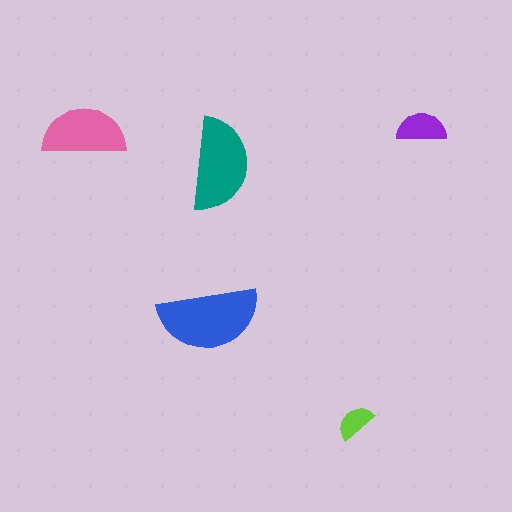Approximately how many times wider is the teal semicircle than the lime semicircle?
About 2.5 times wider.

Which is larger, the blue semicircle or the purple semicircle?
The blue one.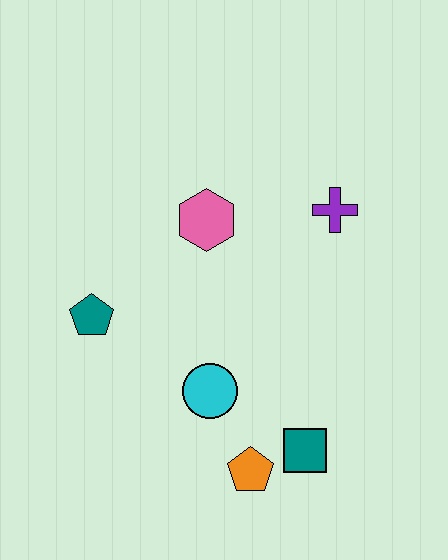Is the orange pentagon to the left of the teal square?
Yes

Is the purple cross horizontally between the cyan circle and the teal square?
No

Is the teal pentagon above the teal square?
Yes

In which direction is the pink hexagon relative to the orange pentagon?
The pink hexagon is above the orange pentagon.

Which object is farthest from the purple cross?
The orange pentagon is farthest from the purple cross.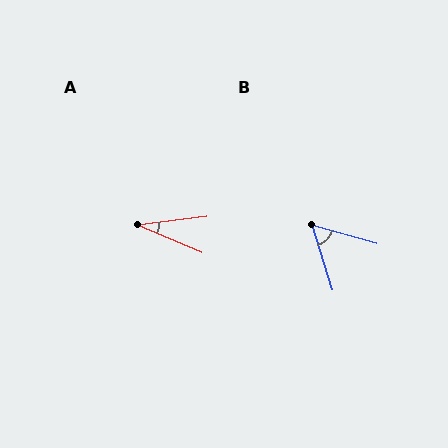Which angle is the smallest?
A, at approximately 30 degrees.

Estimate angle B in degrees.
Approximately 56 degrees.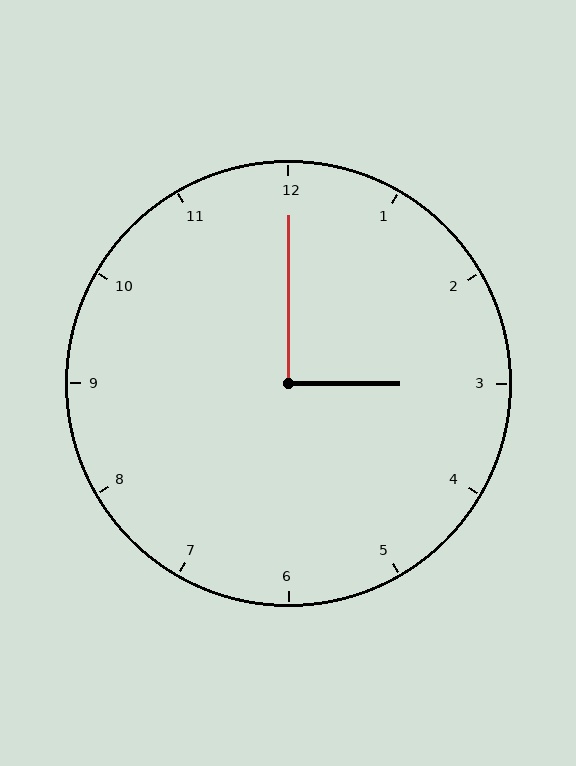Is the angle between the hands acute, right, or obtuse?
It is right.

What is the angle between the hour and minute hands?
Approximately 90 degrees.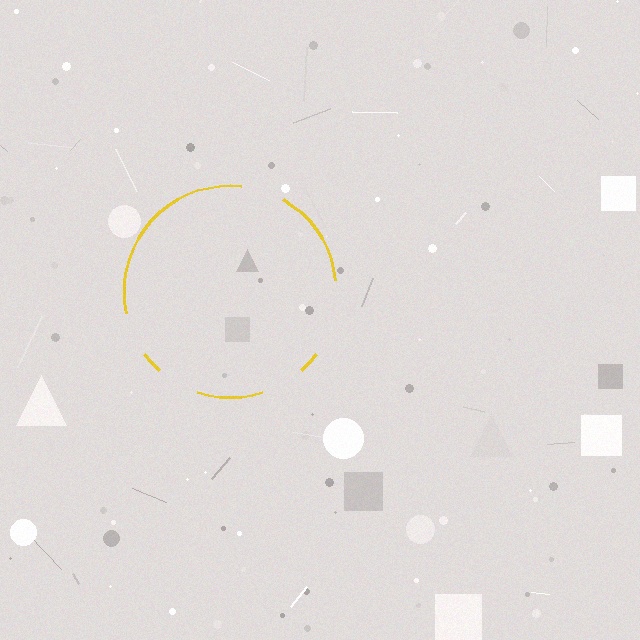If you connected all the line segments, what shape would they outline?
They would outline a circle.